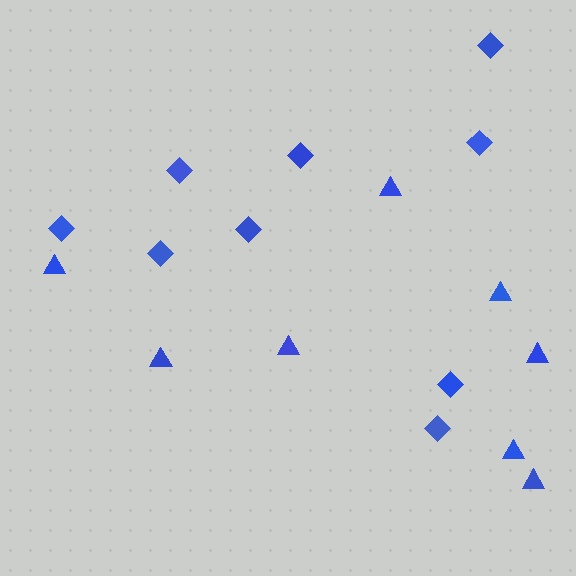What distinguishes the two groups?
There are 2 groups: one group of diamonds (9) and one group of triangles (8).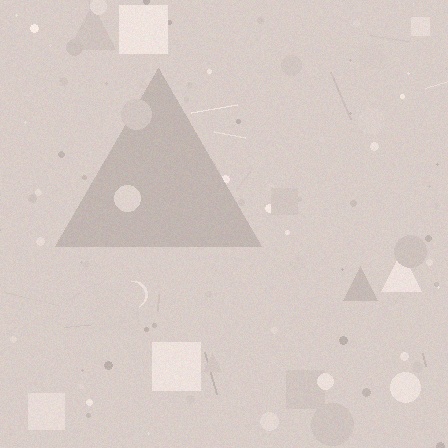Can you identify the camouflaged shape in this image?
The camouflaged shape is a triangle.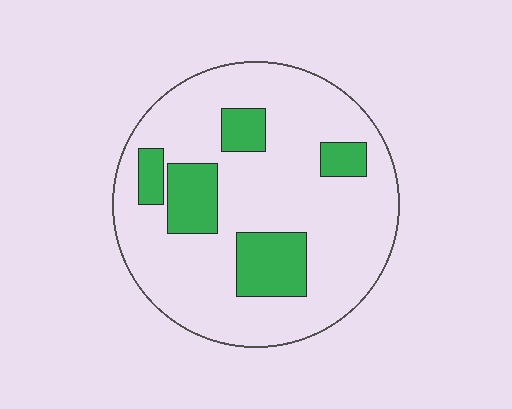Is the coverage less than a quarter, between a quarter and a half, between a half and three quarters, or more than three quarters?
Less than a quarter.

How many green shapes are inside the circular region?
5.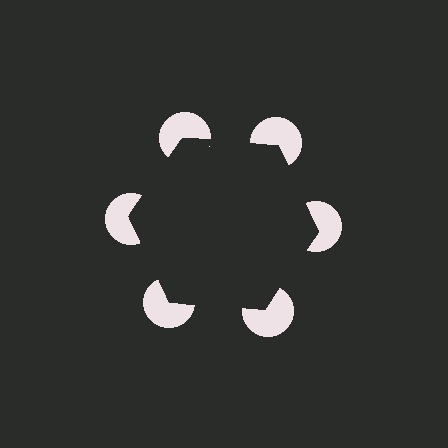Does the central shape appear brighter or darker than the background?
It typically appears slightly darker than the background, even though no actual brightness change is drawn.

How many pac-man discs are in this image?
There are 6 — one at each vertex of the illusory hexagon.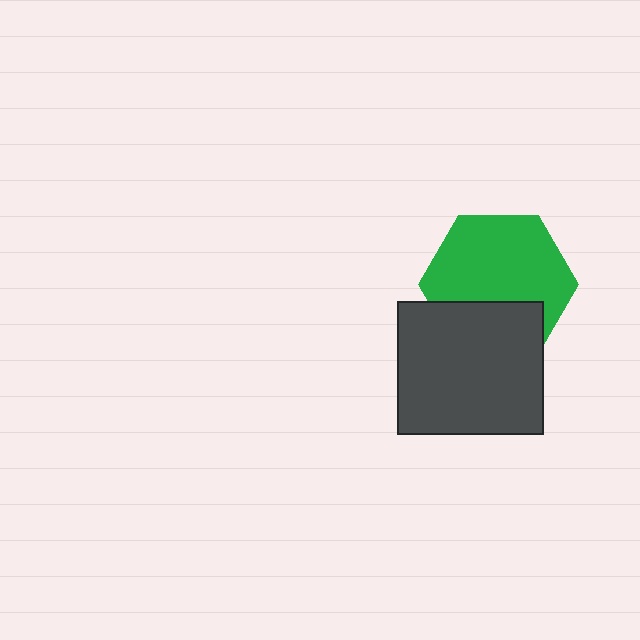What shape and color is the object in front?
The object in front is a dark gray rectangle.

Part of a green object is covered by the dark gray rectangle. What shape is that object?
It is a hexagon.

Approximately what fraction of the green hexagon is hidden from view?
Roughly 31% of the green hexagon is hidden behind the dark gray rectangle.